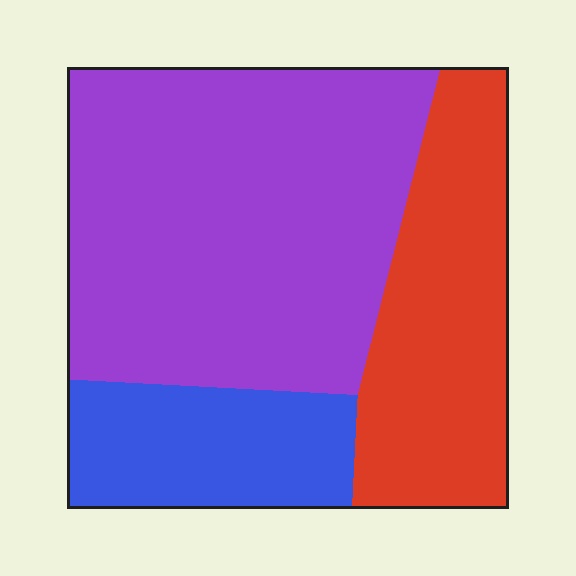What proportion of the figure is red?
Red covers roughly 25% of the figure.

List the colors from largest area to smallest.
From largest to smallest: purple, red, blue.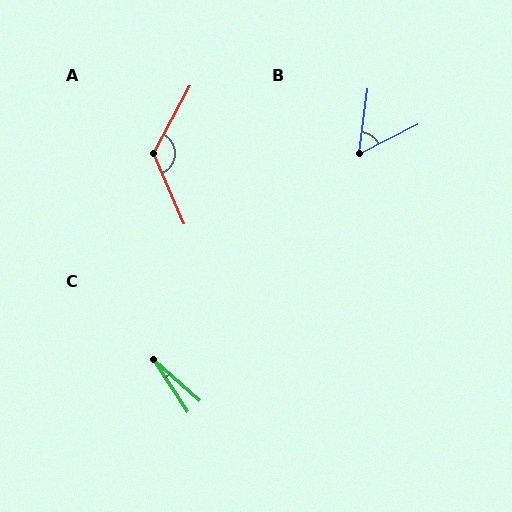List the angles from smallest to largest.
C (15°), B (56°), A (129°).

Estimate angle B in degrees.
Approximately 56 degrees.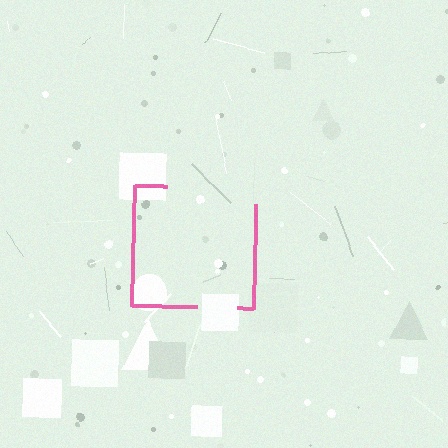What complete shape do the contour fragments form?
The contour fragments form a square.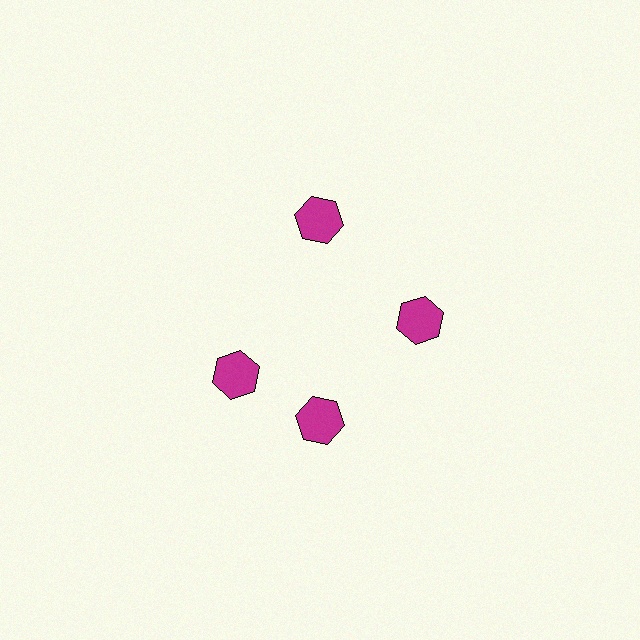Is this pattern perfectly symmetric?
No. The 4 magenta hexagons are arranged in a ring, but one element near the 9 o'clock position is rotated out of alignment along the ring, breaking the 4-fold rotational symmetry.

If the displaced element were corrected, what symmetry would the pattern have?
It would have 4-fold rotational symmetry — the pattern would map onto itself every 90 degrees.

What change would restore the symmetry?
The symmetry would be restored by rotating it back into even spacing with its neighbors so that all 4 hexagons sit at equal angles and equal distance from the center.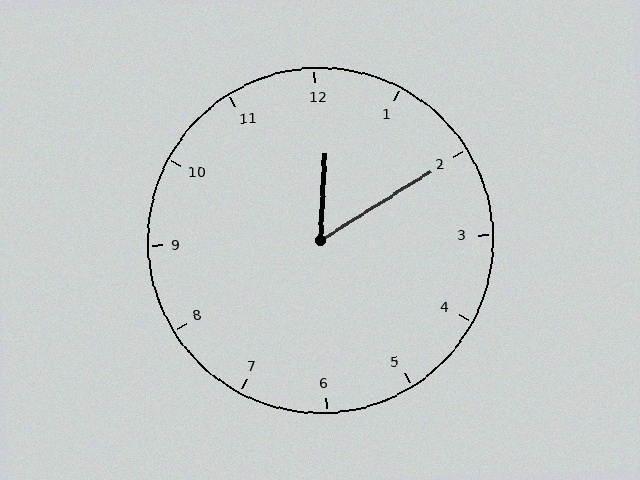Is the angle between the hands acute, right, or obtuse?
It is acute.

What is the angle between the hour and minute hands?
Approximately 55 degrees.